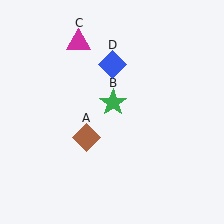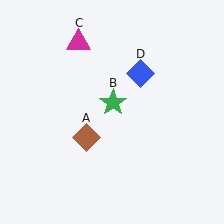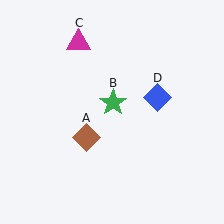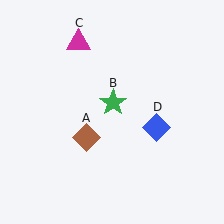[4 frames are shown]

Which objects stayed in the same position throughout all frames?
Brown diamond (object A) and green star (object B) and magenta triangle (object C) remained stationary.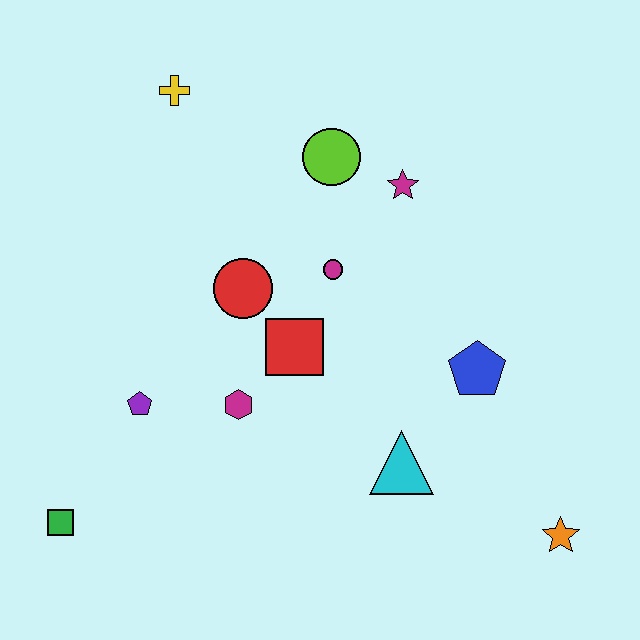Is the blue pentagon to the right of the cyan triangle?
Yes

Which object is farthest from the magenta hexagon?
The orange star is farthest from the magenta hexagon.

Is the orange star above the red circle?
No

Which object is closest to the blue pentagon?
The cyan triangle is closest to the blue pentagon.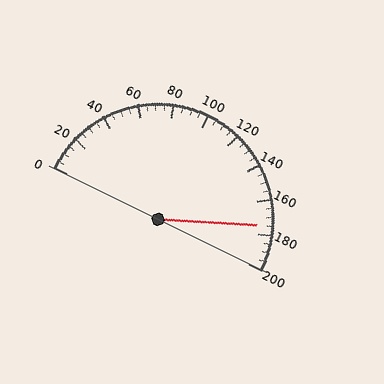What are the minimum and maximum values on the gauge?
The gauge ranges from 0 to 200.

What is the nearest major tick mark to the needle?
The nearest major tick mark is 180.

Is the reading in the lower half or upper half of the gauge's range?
The reading is in the upper half of the range (0 to 200).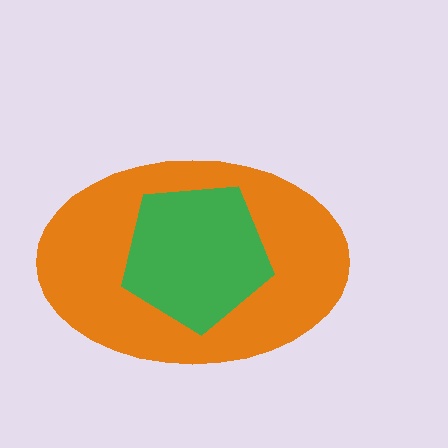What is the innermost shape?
The green pentagon.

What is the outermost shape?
The orange ellipse.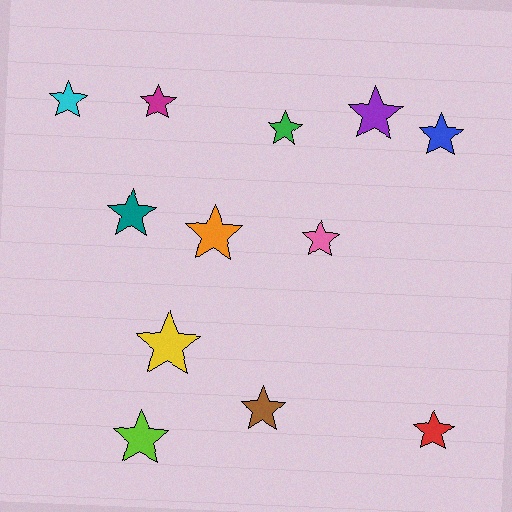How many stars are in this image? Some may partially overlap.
There are 12 stars.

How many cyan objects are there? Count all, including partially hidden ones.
There is 1 cyan object.